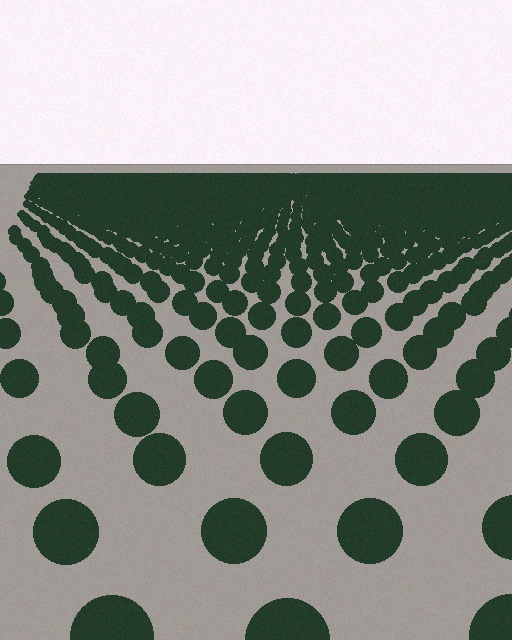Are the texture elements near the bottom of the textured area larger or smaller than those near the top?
Larger. Near the bottom, elements are closer to the viewer and appear at a bigger on-screen size.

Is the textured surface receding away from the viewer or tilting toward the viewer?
The surface is receding away from the viewer. Texture elements get smaller and denser toward the top.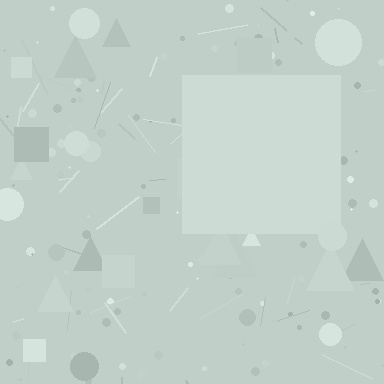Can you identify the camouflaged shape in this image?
The camouflaged shape is a square.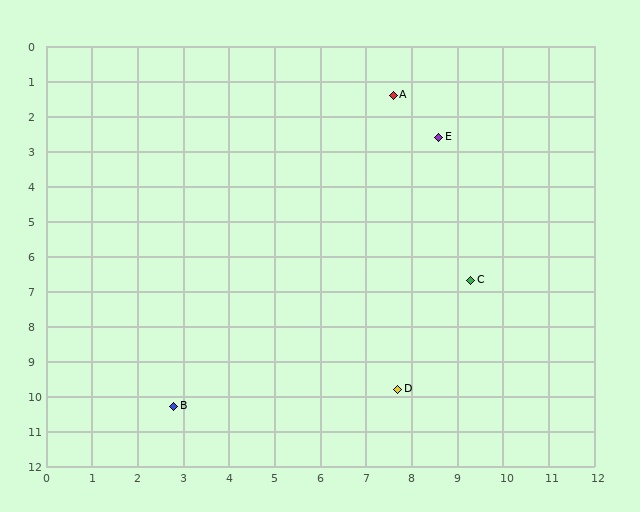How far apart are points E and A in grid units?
Points E and A are about 1.6 grid units apart.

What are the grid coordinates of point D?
Point D is at approximately (7.7, 9.8).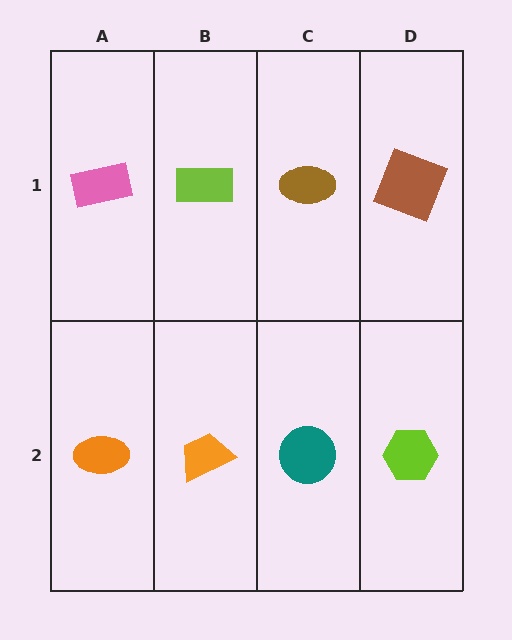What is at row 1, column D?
A brown square.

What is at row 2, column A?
An orange ellipse.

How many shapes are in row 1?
4 shapes.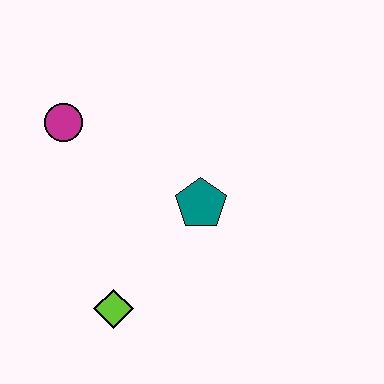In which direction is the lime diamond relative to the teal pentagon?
The lime diamond is below the teal pentagon.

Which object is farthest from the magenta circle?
The lime diamond is farthest from the magenta circle.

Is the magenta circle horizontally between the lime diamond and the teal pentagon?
No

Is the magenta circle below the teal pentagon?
No